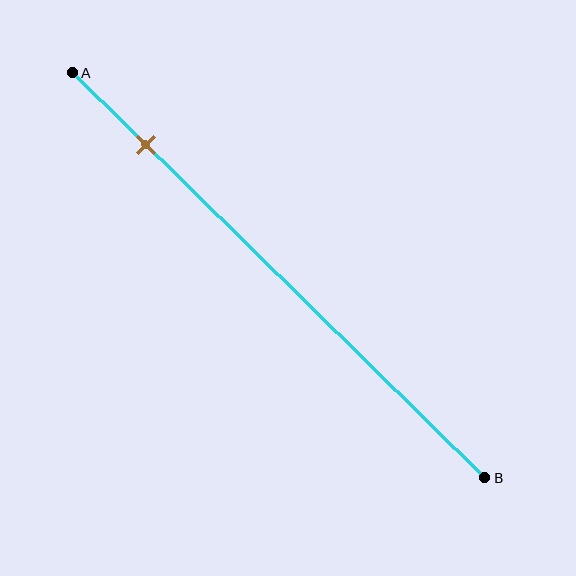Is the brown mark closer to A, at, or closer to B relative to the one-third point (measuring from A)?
The brown mark is closer to point A than the one-third point of segment AB.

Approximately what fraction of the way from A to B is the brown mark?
The brown mark is approximately 20% of the way from A to B.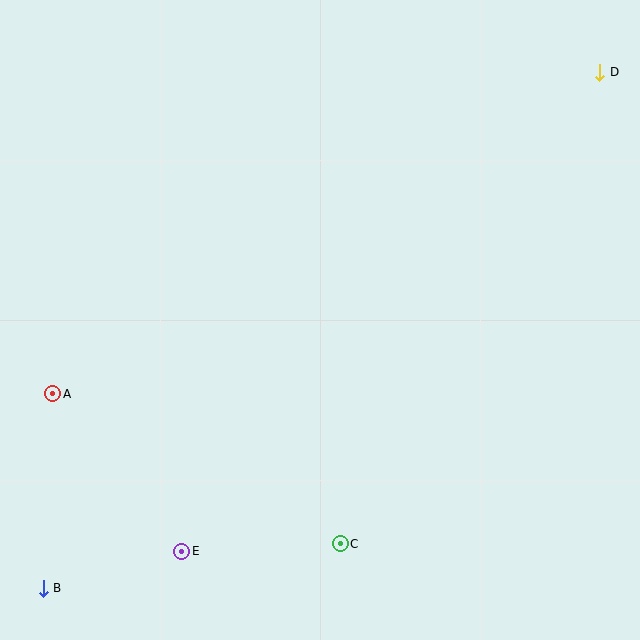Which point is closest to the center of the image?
Point C at (340, 544) is closest to the center.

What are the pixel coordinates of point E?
Point E is at (182, 551).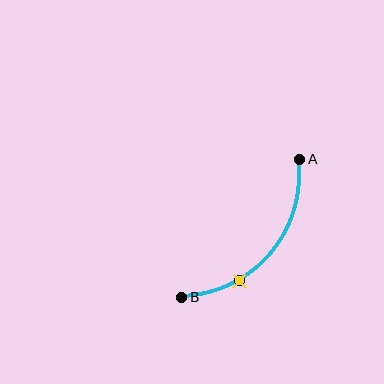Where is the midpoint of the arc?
The arc midpoint is the point on the curve farthest from the straight line joining A and B. It sits below and to the right of that line.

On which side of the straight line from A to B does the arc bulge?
The arc bulges below and to the right of the straight line connecting A and B.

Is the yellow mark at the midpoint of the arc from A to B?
No. The yellow mark lies on the arc but is closer to endpoint B. The arc midpoint would be at the point on the curve equidistant along the arc from both A and B.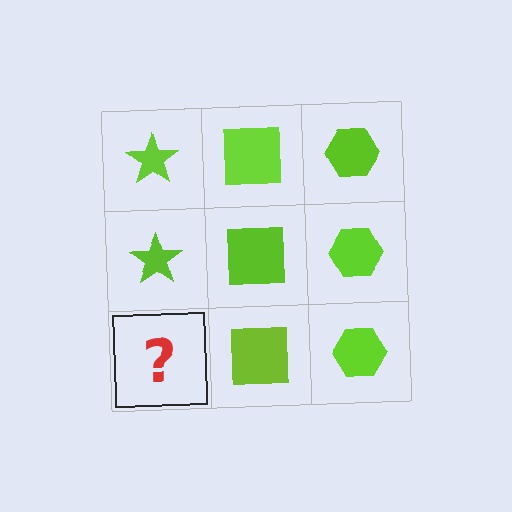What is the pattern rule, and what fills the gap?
The rule is that each column has a consistent shape. The gap should be filled with a lime star.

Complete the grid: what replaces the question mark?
The question mark should be replaced with a lime star.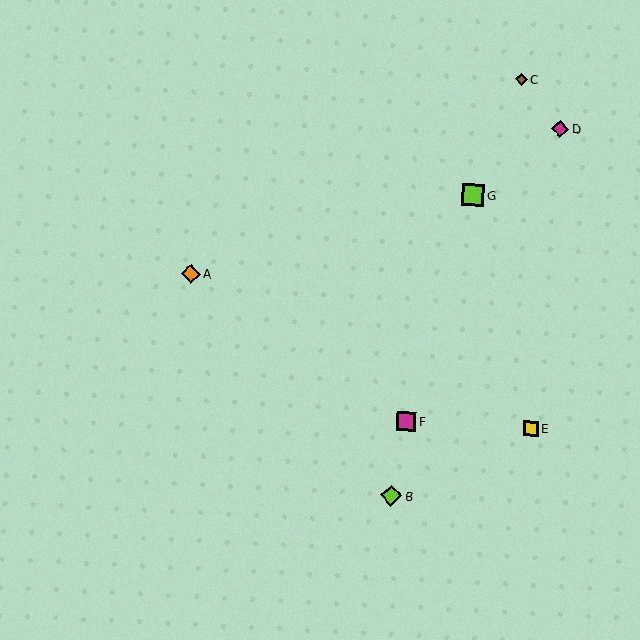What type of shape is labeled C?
Shape C is a brown diamond.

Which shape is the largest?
The lime square (labeled G) is the largest.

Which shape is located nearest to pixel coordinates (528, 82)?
The brown diamond (labeled C) at (522, 79) is nearest to that location.